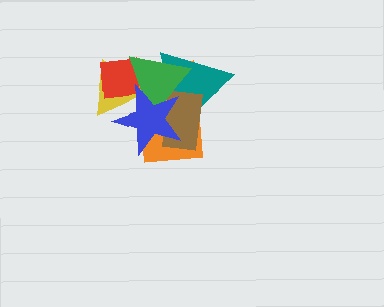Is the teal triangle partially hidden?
Yes, it is partially covered by another shape.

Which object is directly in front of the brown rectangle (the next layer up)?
The green triangle is directly in front of the brown rectangle.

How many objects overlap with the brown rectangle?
4 objects overlap with the brown rectangle.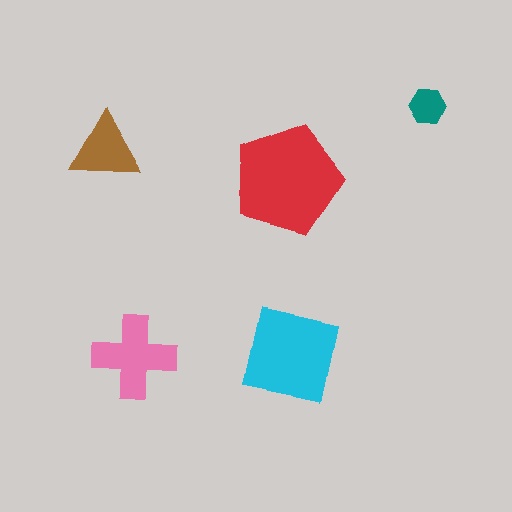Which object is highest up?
The teal hexagon is topmost.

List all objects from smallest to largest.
The teal hexagon, the brown triangle, the pink cross, the cyan square, the red pentagon.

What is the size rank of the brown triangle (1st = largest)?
4th.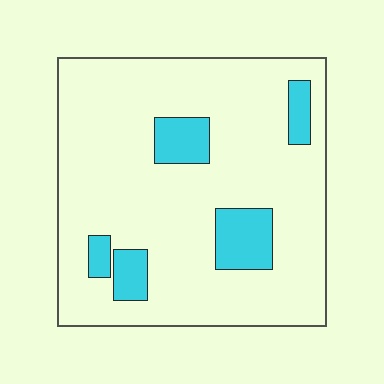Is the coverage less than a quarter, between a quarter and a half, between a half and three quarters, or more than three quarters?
Less than a quarter.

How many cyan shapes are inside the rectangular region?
5.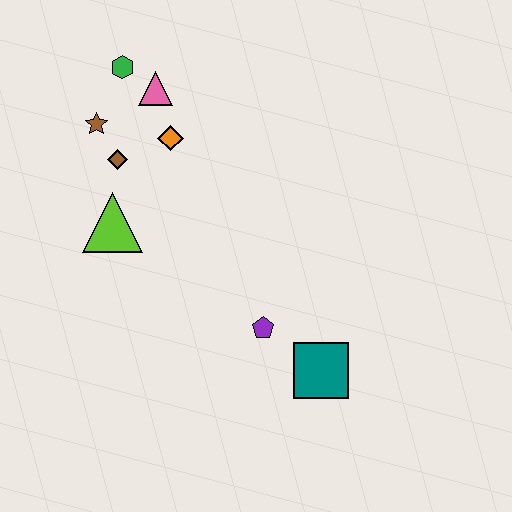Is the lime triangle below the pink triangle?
Yes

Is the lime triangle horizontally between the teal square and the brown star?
Yes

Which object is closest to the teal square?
The purple pentagon is closest to the teal square.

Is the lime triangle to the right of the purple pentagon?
No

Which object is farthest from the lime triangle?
The teal square is farthest from the lime triangle.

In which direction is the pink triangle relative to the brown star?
The pink triangle is to the right of the brown star.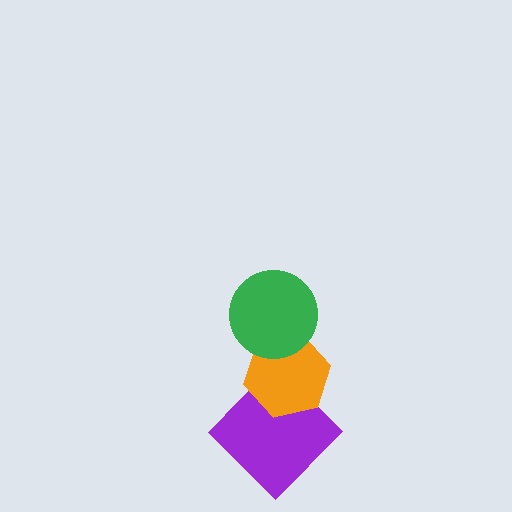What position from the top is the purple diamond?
The purple diamond is 3rd from the top.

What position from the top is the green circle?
The green circle is 1st from the top.